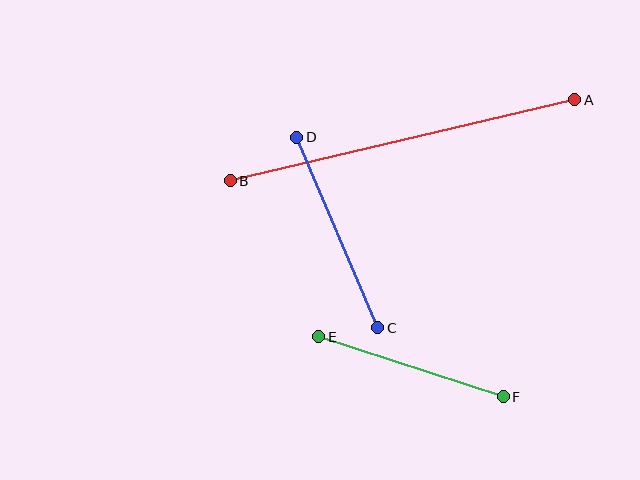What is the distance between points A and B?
The distance is approximately 354 pixels.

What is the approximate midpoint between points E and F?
The midpoint is at approximately (411, 367) pixels.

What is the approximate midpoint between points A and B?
The midpoint is at approximately (402, 140) pixels.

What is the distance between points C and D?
The distance is approximately 207 pixels.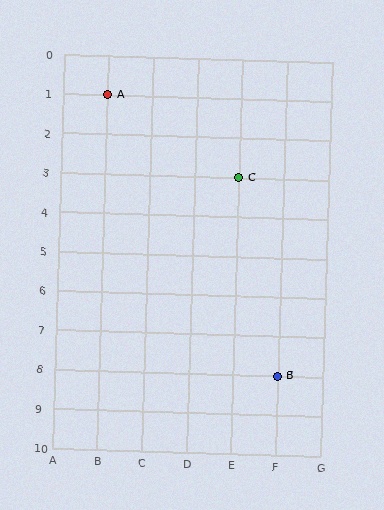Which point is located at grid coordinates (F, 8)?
Point B is at (F, 8).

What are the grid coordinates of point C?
Point C is at grid coordinates (E, 3).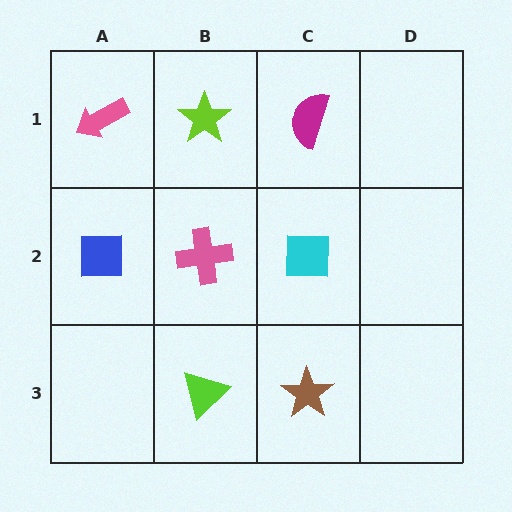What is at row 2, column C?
A cyan square.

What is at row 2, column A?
A blue square.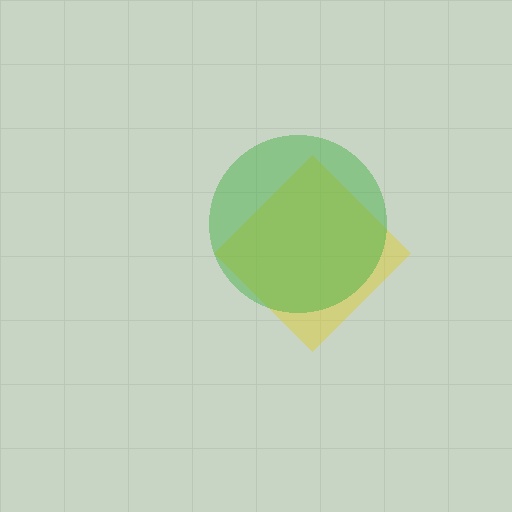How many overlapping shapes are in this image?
There are 2 overlapping shapes in the image.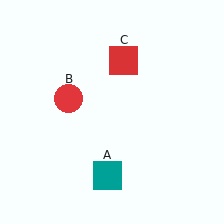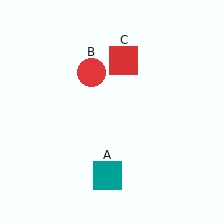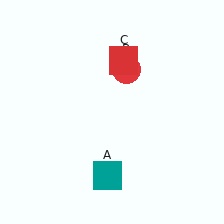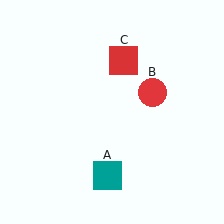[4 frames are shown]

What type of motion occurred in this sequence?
The red circle (object B) rotated clockwise around the center of the scene.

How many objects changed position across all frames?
1 object changed position: red circle (object B).